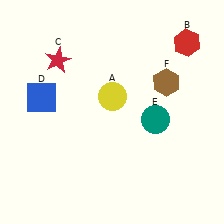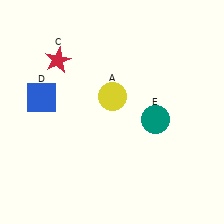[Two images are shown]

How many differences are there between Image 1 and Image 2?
There are 2 differences between the two images.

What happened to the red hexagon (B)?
The red hexagon (B) was removed in Image 2. It was in the top-right area of Image 1.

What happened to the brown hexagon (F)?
The brown hexagon (F) was removed in Image 2. It was in the top-right area of Image 1.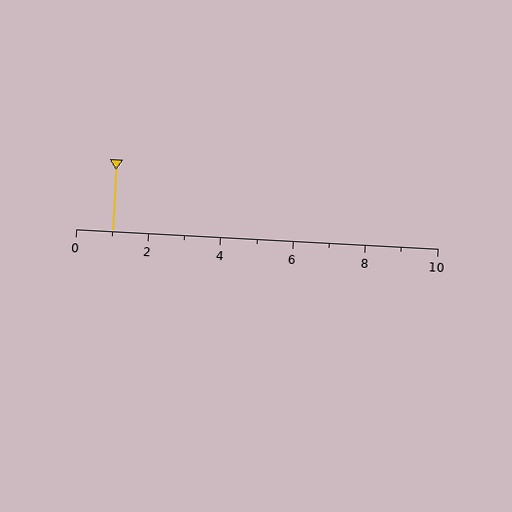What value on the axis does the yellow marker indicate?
The marker indicates approximately 1.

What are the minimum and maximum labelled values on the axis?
The axis runs from 0 to 10.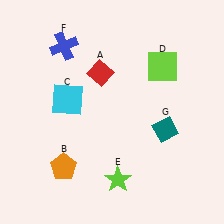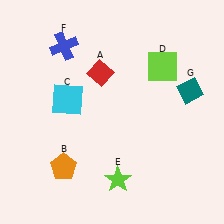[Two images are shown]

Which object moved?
The teal diamond (G) moved up.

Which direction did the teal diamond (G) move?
The teal diamond (G) moved up.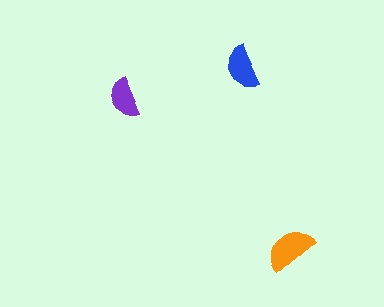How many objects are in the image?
There are 3 objects in the image.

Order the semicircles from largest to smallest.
the orange one, the blue one, the purple one.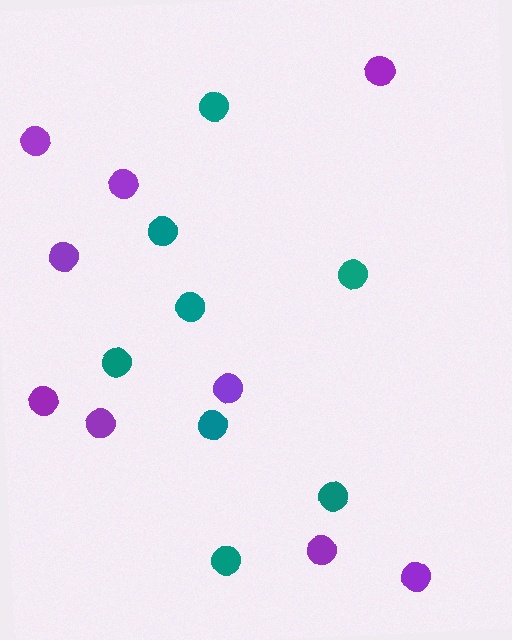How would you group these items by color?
There are 2 groups: one group of teal circles (8) and one group of purple circles (9).